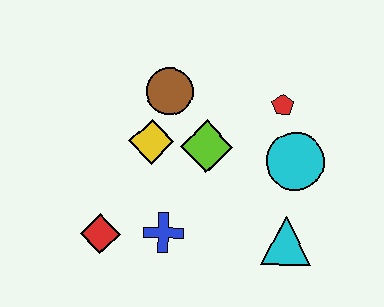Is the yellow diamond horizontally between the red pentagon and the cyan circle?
No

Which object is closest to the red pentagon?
The cyan circle is closest to the red pentagon.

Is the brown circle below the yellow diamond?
No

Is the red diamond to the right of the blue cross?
No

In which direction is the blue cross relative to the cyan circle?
The blue cross is to the left of the cyan circle.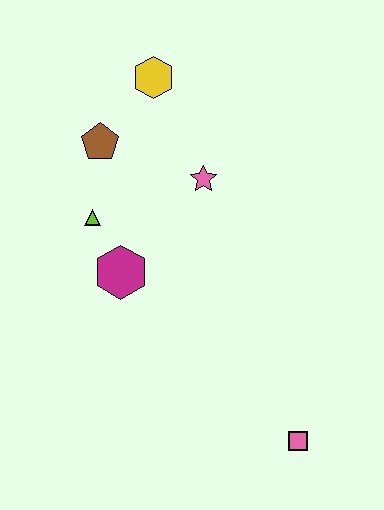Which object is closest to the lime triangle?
The magenta hexagon is closest to the lime triangle.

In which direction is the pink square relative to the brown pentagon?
The pink square is below the brown pentagon.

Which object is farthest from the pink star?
The pink square is farthest from the pink star.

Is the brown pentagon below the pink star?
No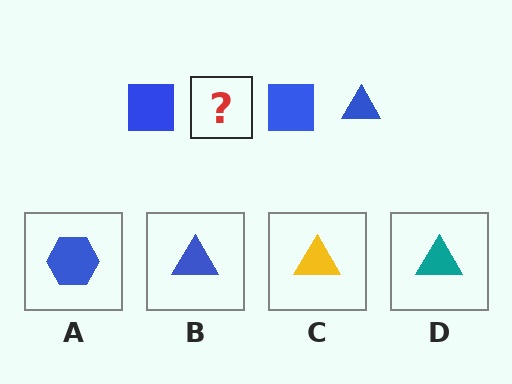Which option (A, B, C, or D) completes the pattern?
B.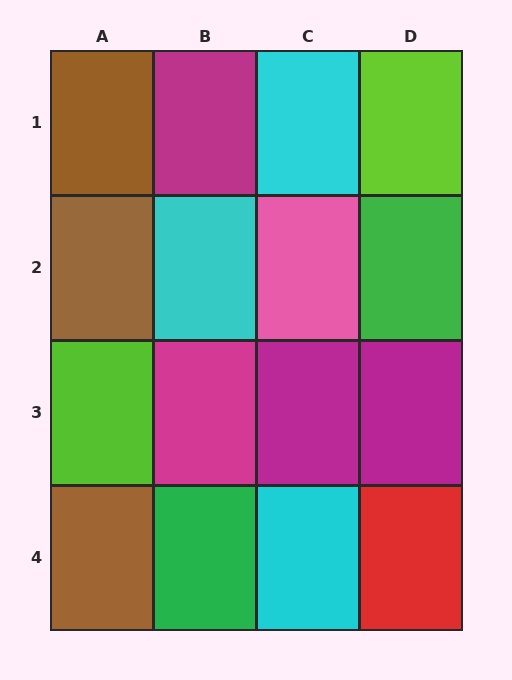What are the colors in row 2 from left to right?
Brown, cyan, pink, green.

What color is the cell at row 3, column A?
Lime.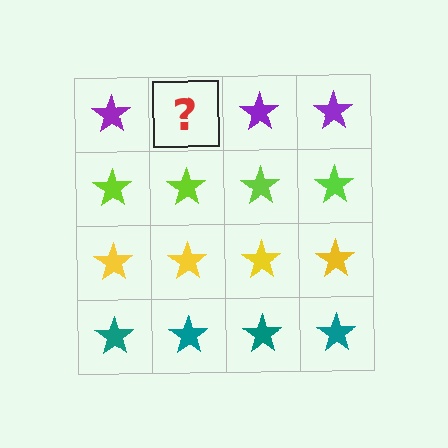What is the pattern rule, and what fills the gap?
The rule is that each row has a consistent color. The gap should be filled with a purple star.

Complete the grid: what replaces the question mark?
The question mark should be replaced with a purple star.